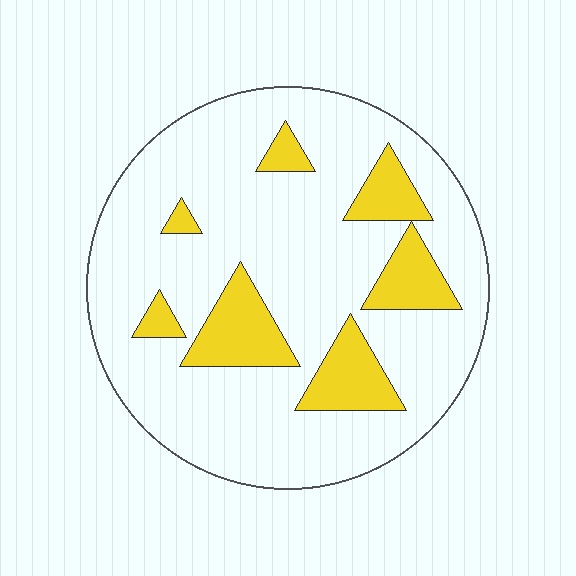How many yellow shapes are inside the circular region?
7.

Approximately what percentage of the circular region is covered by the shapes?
Approximately 20%.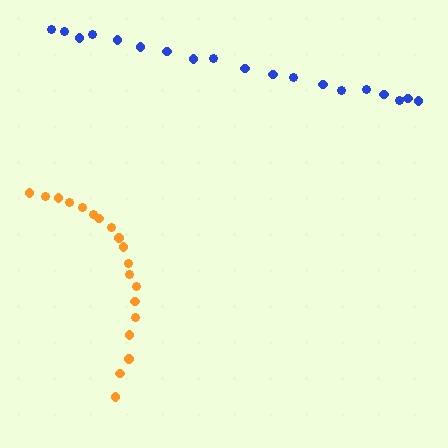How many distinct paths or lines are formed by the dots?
There are 2 distinct paths.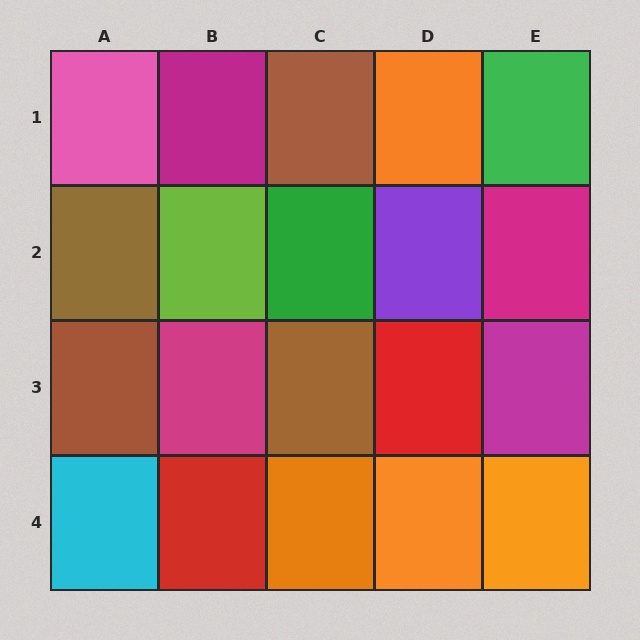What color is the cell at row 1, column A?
Pink.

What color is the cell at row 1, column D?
Orange.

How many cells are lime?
1 cell is lime.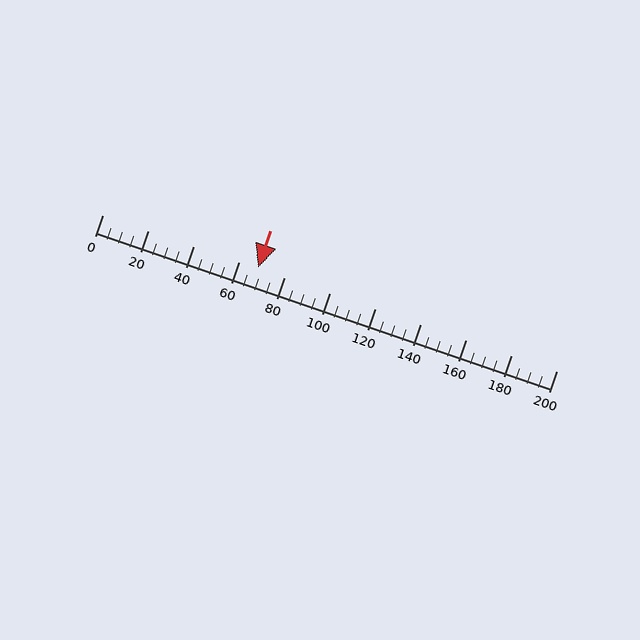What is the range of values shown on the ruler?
The ruler shows values from 0 to 200.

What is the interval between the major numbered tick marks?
The major tick marks are spaced 20 units apart.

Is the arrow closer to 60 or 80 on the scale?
The arrow is closer to 60.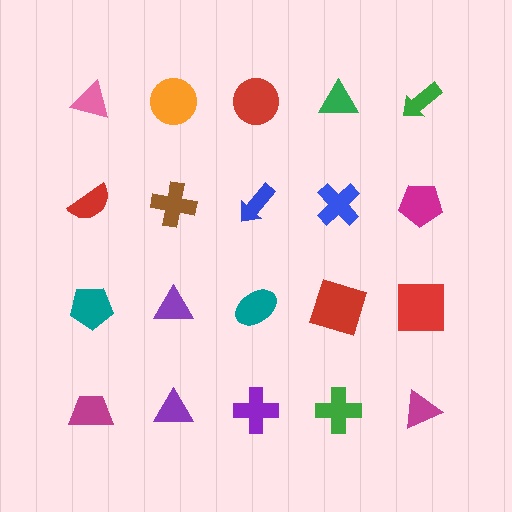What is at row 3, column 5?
A red square.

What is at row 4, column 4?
A green cross.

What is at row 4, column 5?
A magenta triangle.